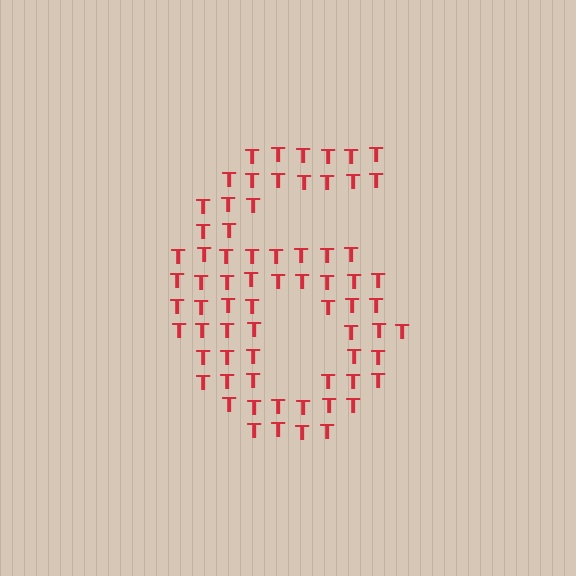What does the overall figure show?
The overall figure shows the digit 6.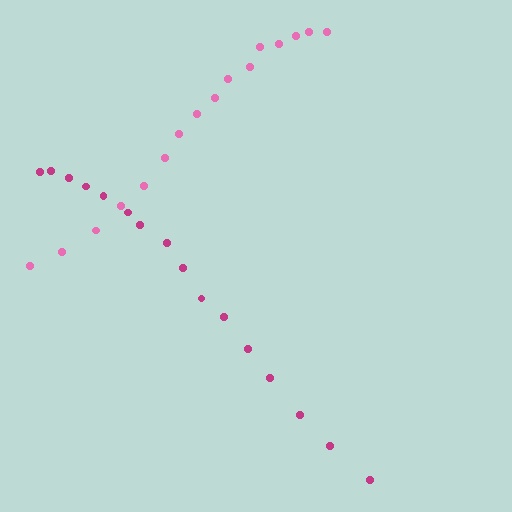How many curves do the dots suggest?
There are 2 distinct paths.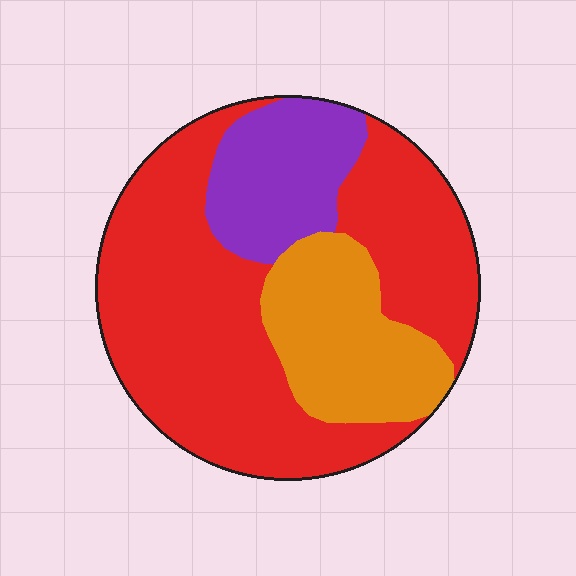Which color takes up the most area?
Red, at roughly 60%.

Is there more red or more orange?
Red.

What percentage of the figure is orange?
Orange covers around 20% of the figure.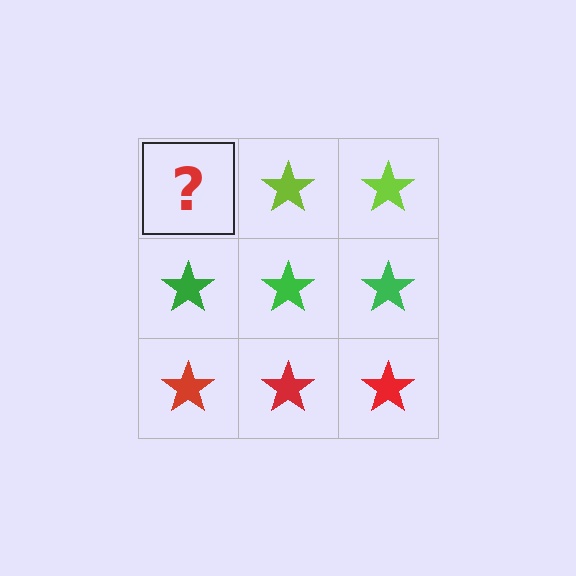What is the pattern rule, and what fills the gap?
The rule is that each row has a consistent color. The gap should be filled with a lime star.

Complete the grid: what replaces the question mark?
The question mark should be replaced with a lime star.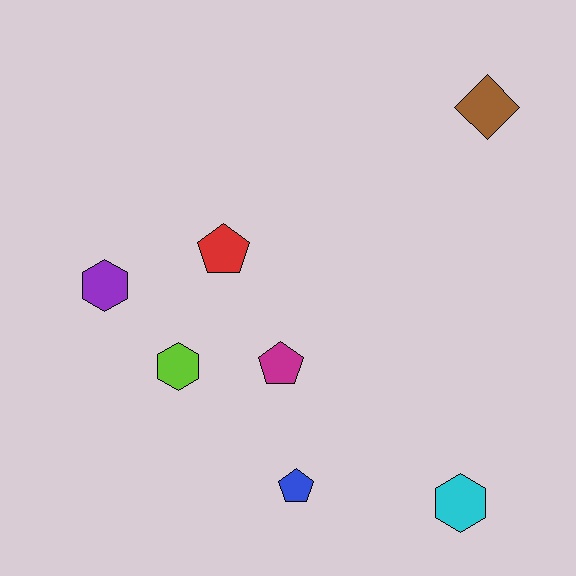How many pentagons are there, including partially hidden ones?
There are 3 pentagons.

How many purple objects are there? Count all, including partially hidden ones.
There is 1 purple object.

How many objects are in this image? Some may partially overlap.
There are 7 objects.